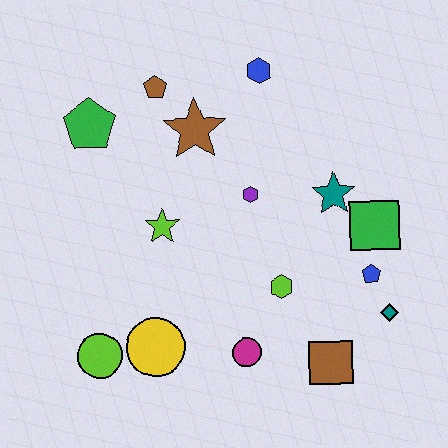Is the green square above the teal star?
No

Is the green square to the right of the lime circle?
Yes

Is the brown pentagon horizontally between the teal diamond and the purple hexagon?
No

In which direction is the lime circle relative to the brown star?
The lime circle is below the brown star.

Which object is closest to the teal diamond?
The blue pentagon is closest to the teal diamond.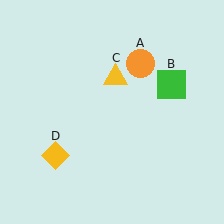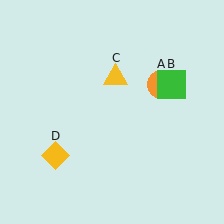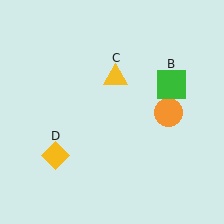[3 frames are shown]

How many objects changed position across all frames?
1 object changed position: orange circle (object A).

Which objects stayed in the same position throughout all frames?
Green square (object B) and yellow triangle (object C) and yellow diamond (object D) remained stationary.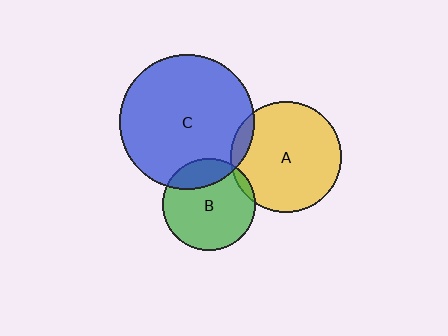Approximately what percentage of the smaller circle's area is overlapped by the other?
Approximately 5%.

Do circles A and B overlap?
Yes.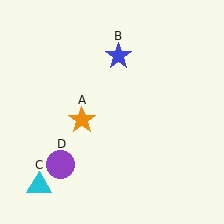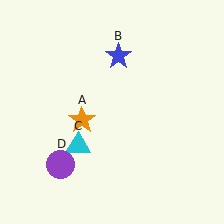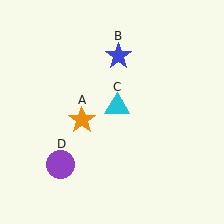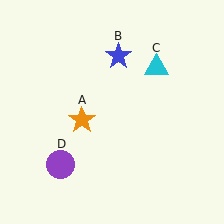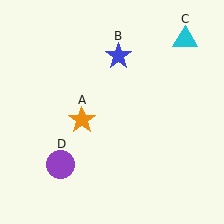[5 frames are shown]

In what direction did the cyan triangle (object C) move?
The cyan triangle (object C) moved up and to the right.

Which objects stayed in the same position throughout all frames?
Orange star (object A) and blue star (object B) and purple circle (object D) remained stationary.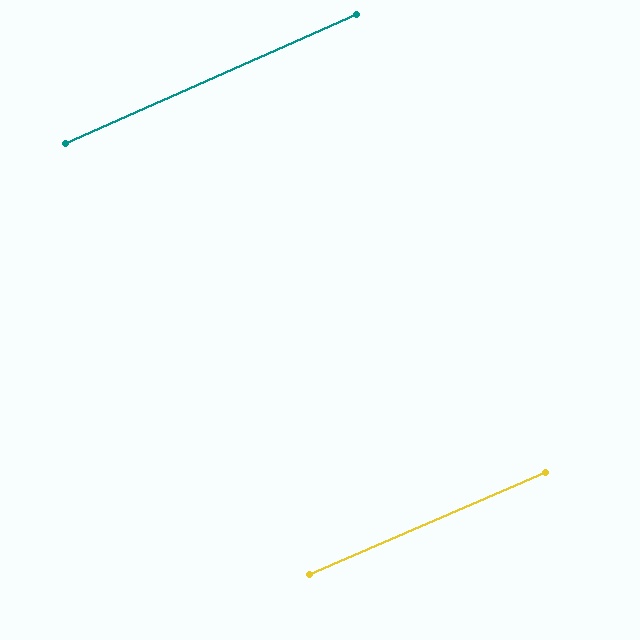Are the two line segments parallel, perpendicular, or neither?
Parallel — their directions differ by only 0.5°.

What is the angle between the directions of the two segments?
Approximately 0 degrees.